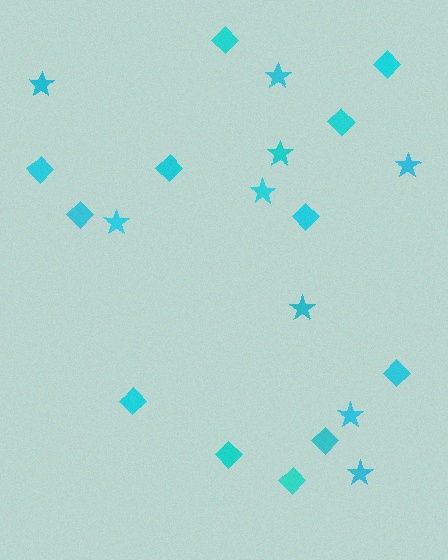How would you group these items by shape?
There are 2 groups: one group of stars (9) and one group of diamonds (12).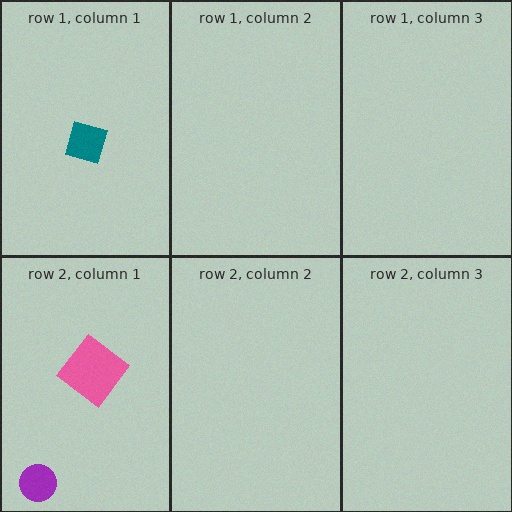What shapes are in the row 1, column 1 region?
The teal diamond.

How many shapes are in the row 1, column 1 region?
1.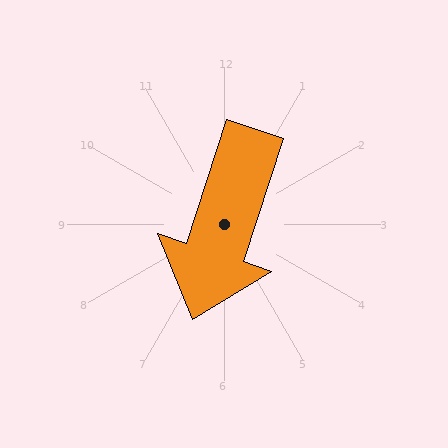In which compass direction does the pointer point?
South.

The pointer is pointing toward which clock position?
Roughly 7 o'clock.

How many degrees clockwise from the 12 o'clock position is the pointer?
Approximately 198 degrees.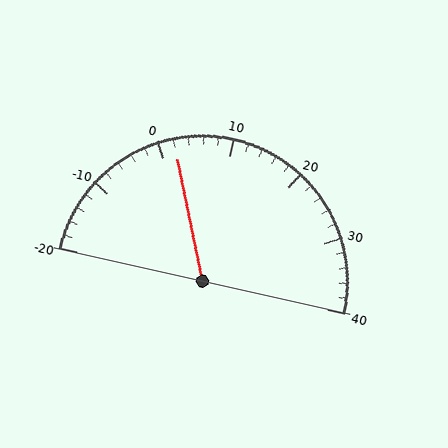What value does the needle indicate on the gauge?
The needle indicates approximately 2.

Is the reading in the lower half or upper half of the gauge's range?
The reading is in the lower half of the range (-20 to 40).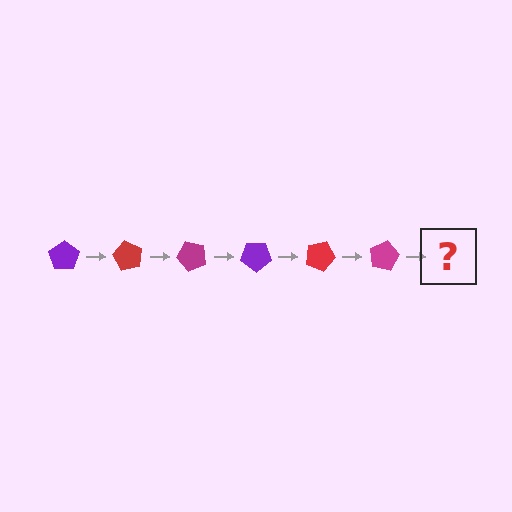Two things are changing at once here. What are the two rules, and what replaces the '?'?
The two rules are that it rotates 60 degrees each step and the color cycles through purple, red, and magenta. The '?' should be a purple pentagon, rotated 360 degrees from the start.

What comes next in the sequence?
The next element should be a purple pentagon, rotated 360 degrees from the start.